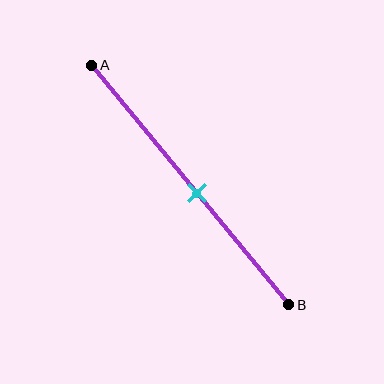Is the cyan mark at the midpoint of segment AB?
No, the mark is at about 55% from A, not at the 50% midpoint.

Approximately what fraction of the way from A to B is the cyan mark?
The cyan mark is approximately 55% of the way from A to B.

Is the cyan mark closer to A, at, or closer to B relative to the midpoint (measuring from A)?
The cyan mark is closer to point B than the midpoint of segment AB.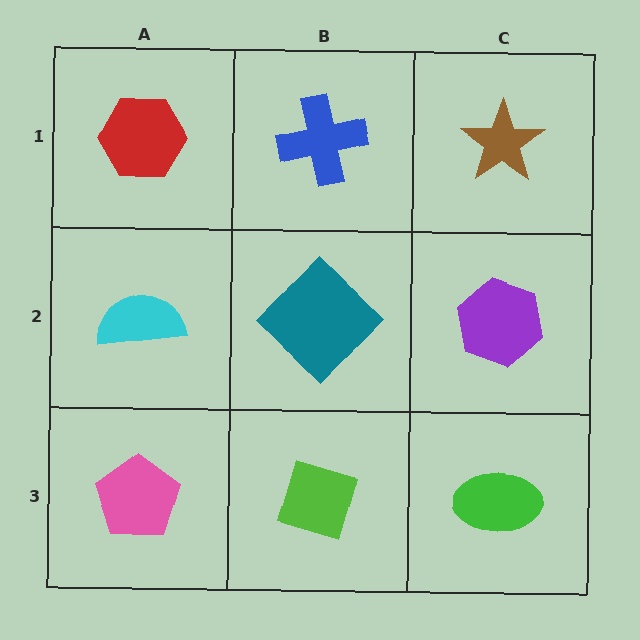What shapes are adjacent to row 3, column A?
A cyan semicircle (row 2, column A), a lime diamond (row 3, column B).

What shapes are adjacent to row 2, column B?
A blue cross (row 1, column B), a lime diamond (row 3, column B), a cyan semicircle (row 2, column A), a purple hexagon (row 2, column C).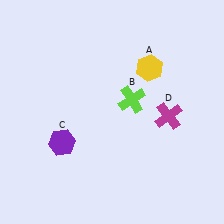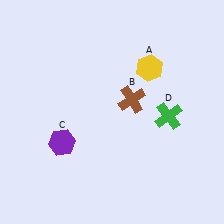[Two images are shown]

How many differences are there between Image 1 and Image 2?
There are 2 differences between the two images.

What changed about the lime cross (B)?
In Image 1, B is lime. In Image 2, it changed to brown.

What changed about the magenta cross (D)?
In Image 1, D is magenta. In Image 2, it changed to green.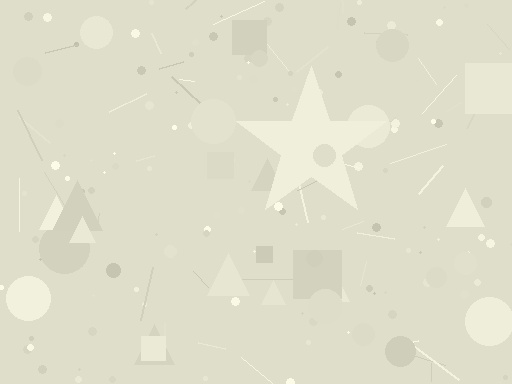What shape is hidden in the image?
A star is hidden in the image.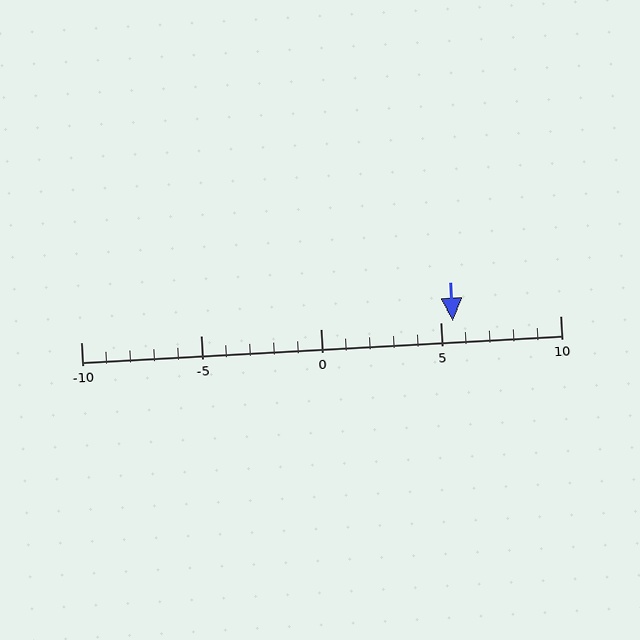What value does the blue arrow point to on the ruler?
The blue arrow points to approximately 6.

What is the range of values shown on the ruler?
The ruler shows values from -10 to 10.